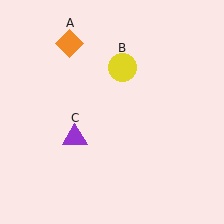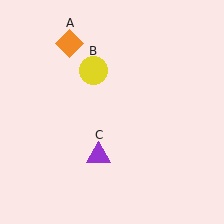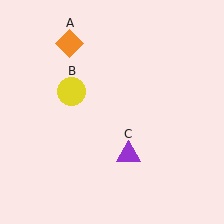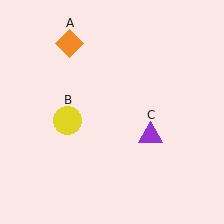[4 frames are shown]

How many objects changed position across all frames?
2 objects changed position: yellow circle (object B), purple triangle (object C).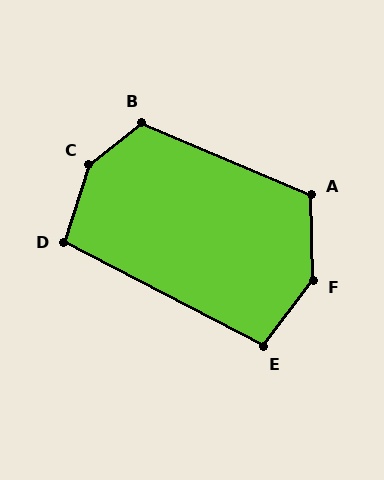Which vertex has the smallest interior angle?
E, at approximately 100 degrees.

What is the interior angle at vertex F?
Approximately 141 degrees (obtuse).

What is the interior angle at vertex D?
Approximately 100 degrees (obtuse).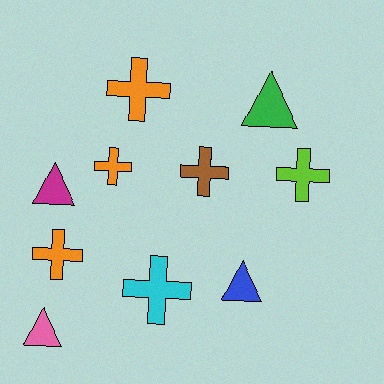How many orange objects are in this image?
There are 3 orange objects.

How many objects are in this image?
There are 10 objects.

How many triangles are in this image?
There are 4 triangles.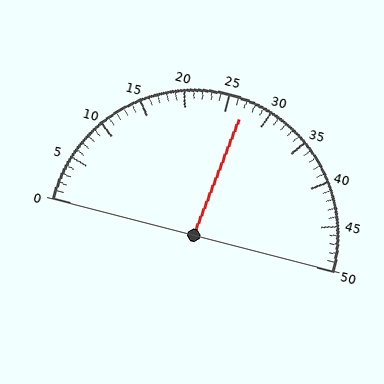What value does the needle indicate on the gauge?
The needle indicates approximately 27.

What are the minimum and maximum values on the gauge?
The gauge ranges from 0 to 50.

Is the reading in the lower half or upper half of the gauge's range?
The reading is in the upper half of the range (0 to 50).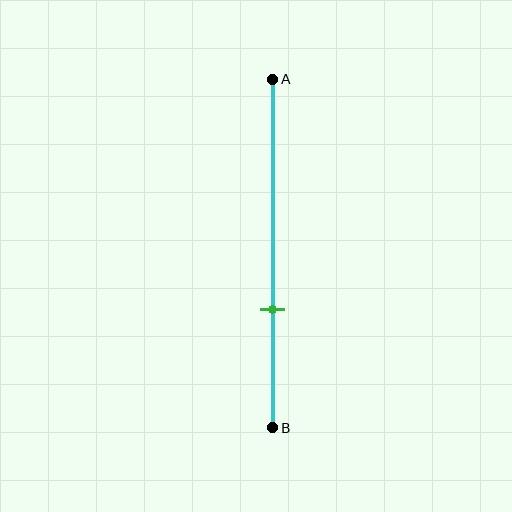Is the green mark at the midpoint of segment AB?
No, the mark is at about 65% from A, not at the 50% midpoint.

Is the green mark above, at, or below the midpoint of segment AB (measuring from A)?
The green mark is below the midpoint of segment AB.